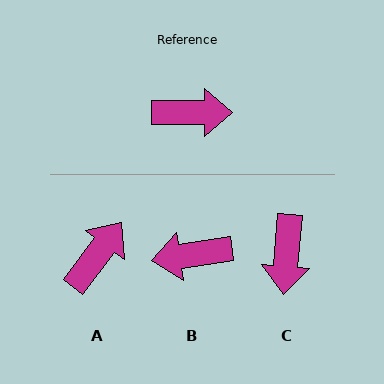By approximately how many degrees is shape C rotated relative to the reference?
Approximately 95 degrees clockwise.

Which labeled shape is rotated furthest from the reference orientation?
B, about 171 degrees away.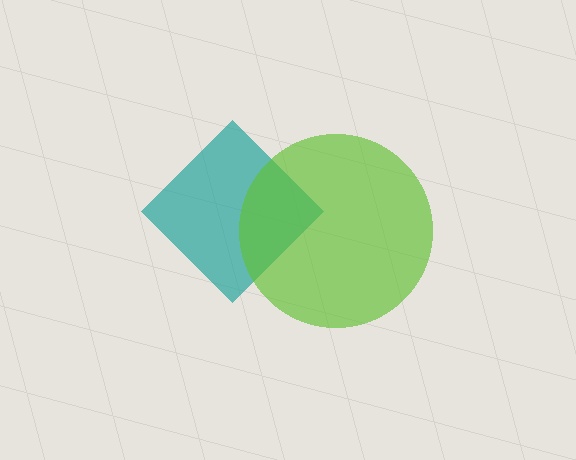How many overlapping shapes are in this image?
There are 2 overlapping shapes in the image.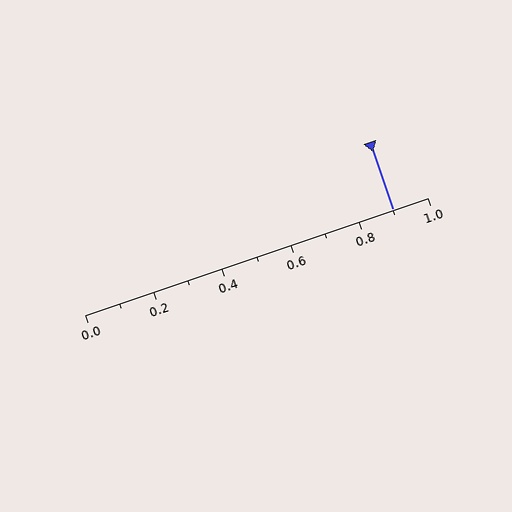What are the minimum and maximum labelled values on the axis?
The axis runs from 0.0 to 1.0.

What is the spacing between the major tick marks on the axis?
The major ticks are spaced 0.2 apart.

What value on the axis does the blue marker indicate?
The marker indicates approximately 0.9.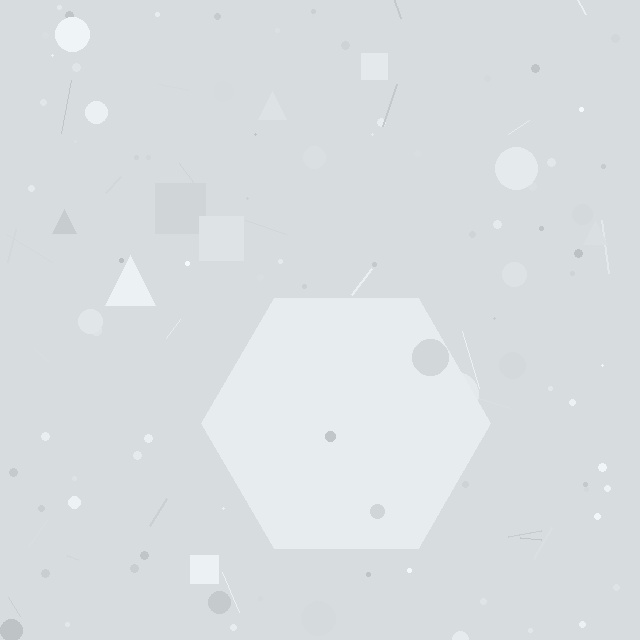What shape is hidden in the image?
A hexagon is hidden in the image.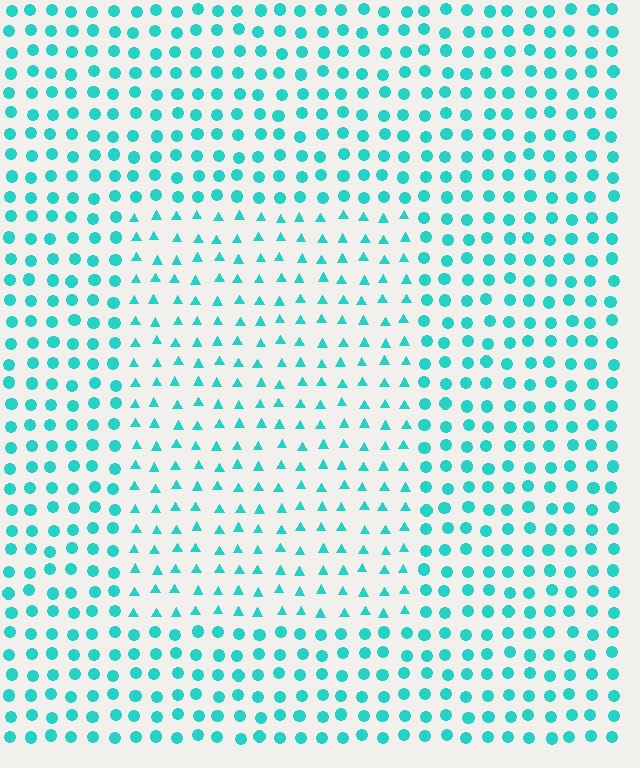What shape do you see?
I see a rectangle.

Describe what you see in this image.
The image is filled with small cyan elements arranged in a uniform grid. A rectangle-shaped region contains triangles, while the surrounding area contains circles. The boundary is defined purely by the change in element shape.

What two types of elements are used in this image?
The image uses triangles inside the rectangle region and circles outside it.